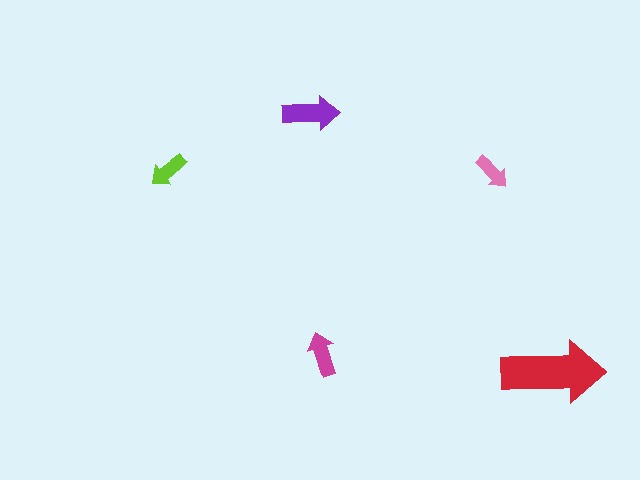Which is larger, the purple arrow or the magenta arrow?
The purple one.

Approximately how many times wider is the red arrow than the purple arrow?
About 2 times wider.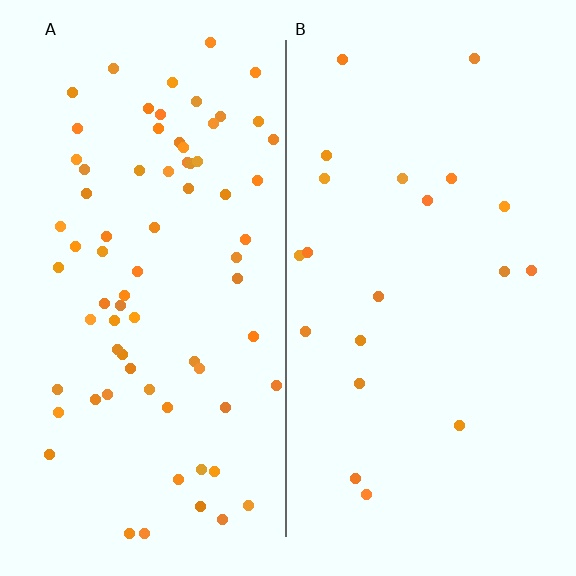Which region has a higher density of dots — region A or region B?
A (the left).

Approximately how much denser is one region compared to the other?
Approximately 3.6× — region A over region B.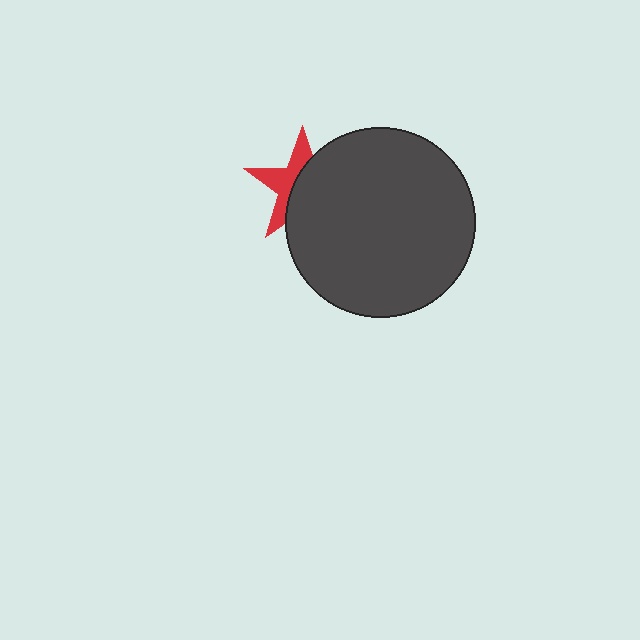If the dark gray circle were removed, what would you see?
You would see the complete red star.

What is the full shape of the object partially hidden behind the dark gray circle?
The partially hidden object is a red star.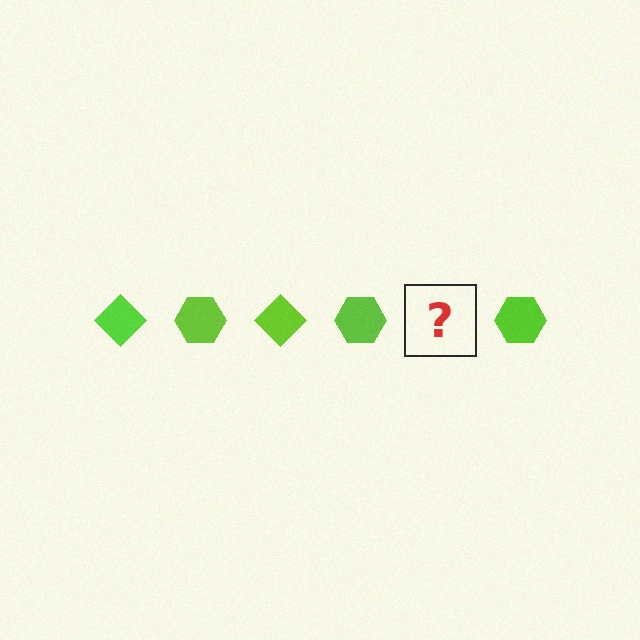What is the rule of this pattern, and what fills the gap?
The rule is that the pattern cycles through diamond, hexagon shapes in lime. The gap should be filled with a lime diamond.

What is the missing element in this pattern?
The missing element is a lime diamond.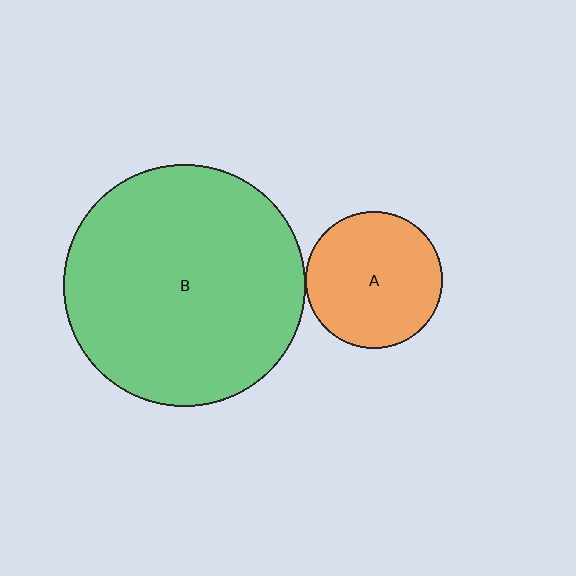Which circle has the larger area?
Circle B (green).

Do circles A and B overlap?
Yes.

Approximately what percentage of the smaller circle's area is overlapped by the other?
Approximately 5%.